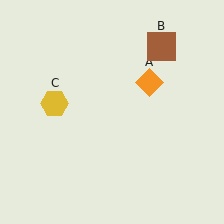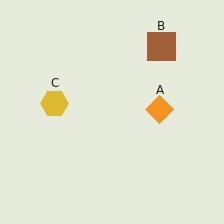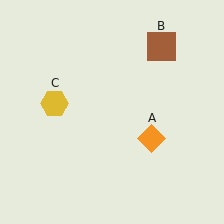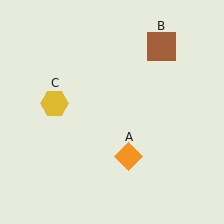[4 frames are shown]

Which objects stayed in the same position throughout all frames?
Brown square (object B) and yellow hexagon (object C) remained stationary.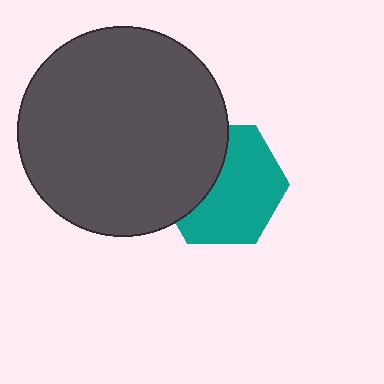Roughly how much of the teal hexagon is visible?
About half of it is visible (roughly 62%).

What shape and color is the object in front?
The object in front is a dark gray circle.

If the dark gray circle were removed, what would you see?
You would see the complete teal hexagon.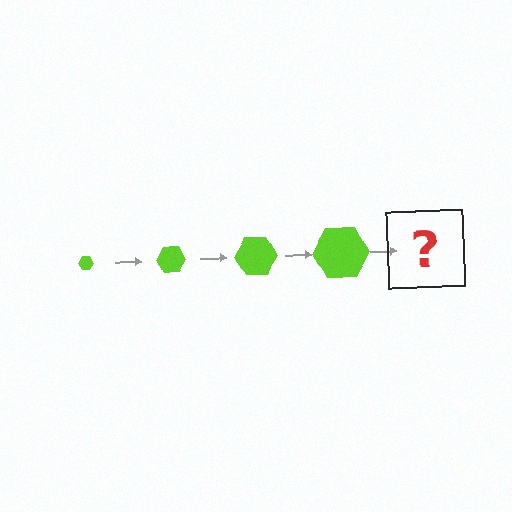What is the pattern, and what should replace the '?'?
The pattern is that the hexagon gets progressively larger each step. The '?' should be a lime hexagon, larger than the previous one.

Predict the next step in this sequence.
The next step is a lime hexagon, larger than the previous one.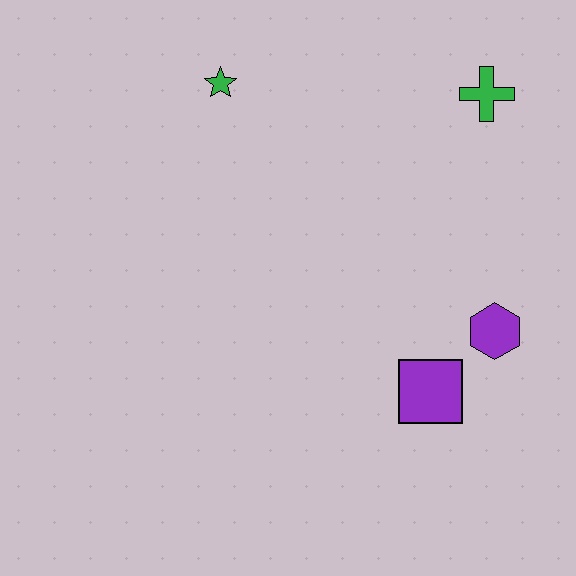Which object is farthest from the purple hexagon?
The green star is farthest from the purple hexagon.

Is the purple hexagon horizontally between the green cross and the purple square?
No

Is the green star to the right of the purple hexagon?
No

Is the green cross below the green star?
Yes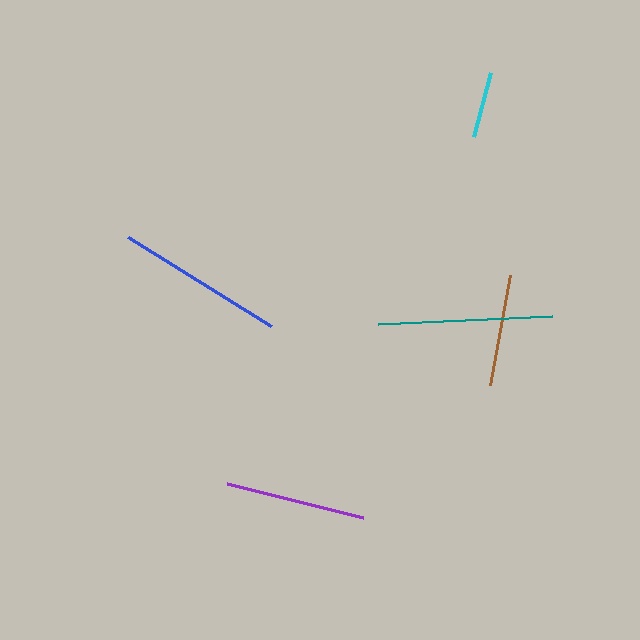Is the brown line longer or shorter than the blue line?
The blue line is longer than the brown line.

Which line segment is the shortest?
The cyan line is the shortest at approximately 67 pixels.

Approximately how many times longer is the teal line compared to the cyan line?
The teal line is approximately 2.6 times the length of the cyan line.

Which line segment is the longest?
The teal line is the longest at approximately 175 pixels.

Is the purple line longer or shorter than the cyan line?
The purple line is longer than the cyan line.